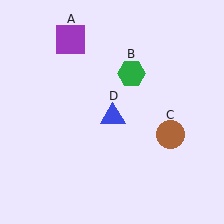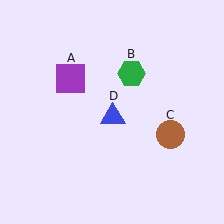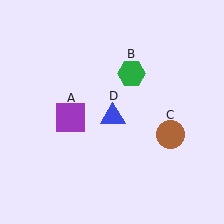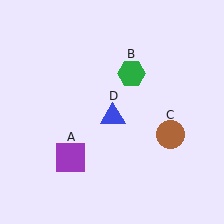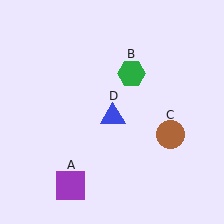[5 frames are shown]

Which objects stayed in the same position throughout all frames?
Green hexagon (object B) and brown circle (object C) and blue triangle (object D) remained stationary.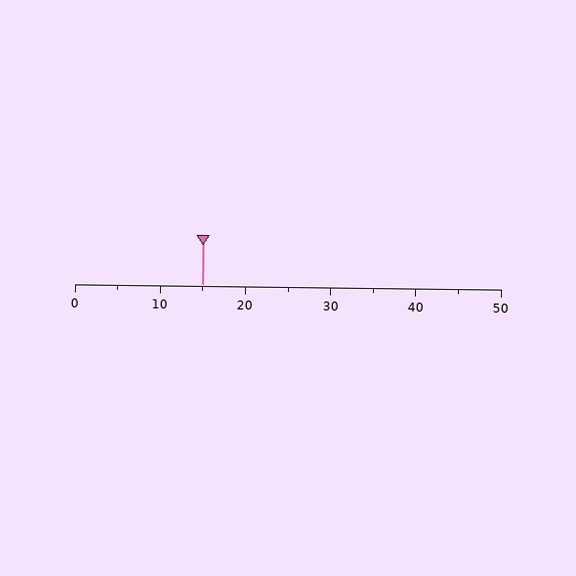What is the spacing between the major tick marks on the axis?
The major ticks are spaced 10 apart.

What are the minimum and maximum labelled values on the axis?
The axis runs from 0 to 50.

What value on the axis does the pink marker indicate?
The marker indicates approximately 15.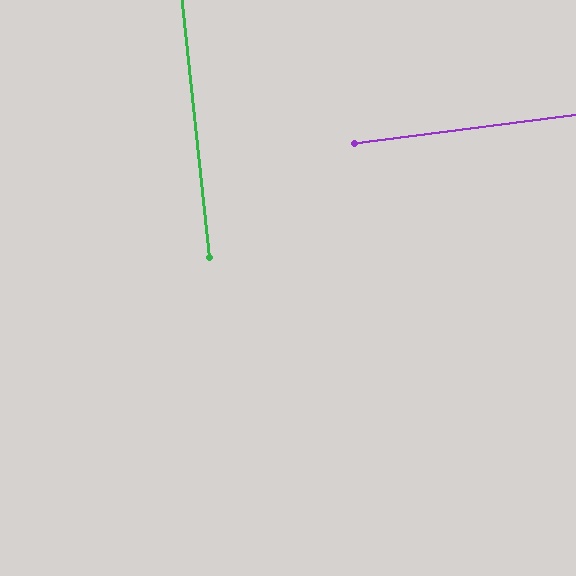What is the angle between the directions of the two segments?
Approximately 89 degrees.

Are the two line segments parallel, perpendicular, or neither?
Perpendicular — they meet at approximately 89°.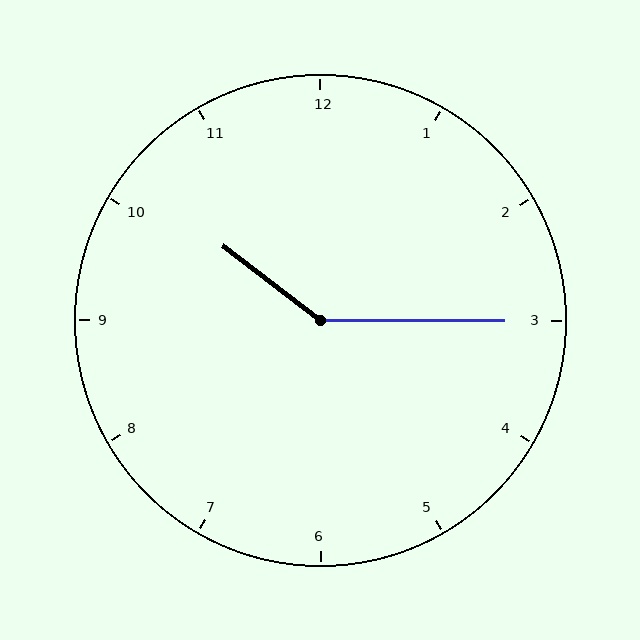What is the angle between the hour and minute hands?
Approximately 142 degrees.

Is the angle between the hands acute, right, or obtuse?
It is obtuse.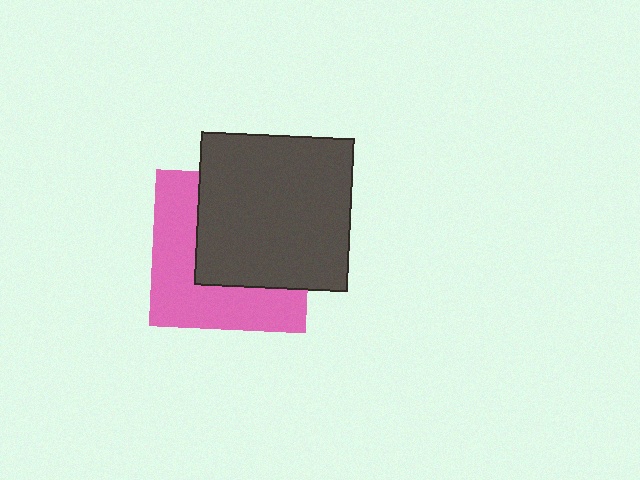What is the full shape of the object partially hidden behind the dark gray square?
The partially hidden object is a pink square.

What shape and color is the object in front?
The object in front is a dark gray square.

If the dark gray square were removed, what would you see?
You would see the complete pink square.